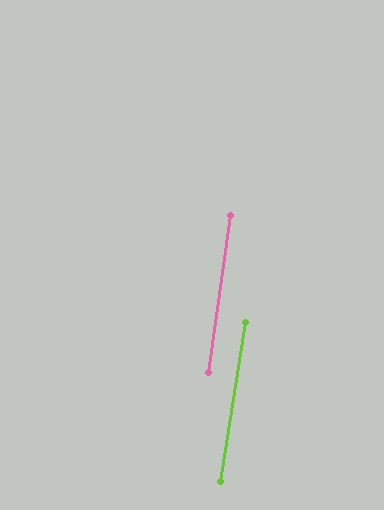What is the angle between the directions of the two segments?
Approximately 1 degree.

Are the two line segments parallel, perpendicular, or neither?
Parallel — their directions differ by only 1.0°.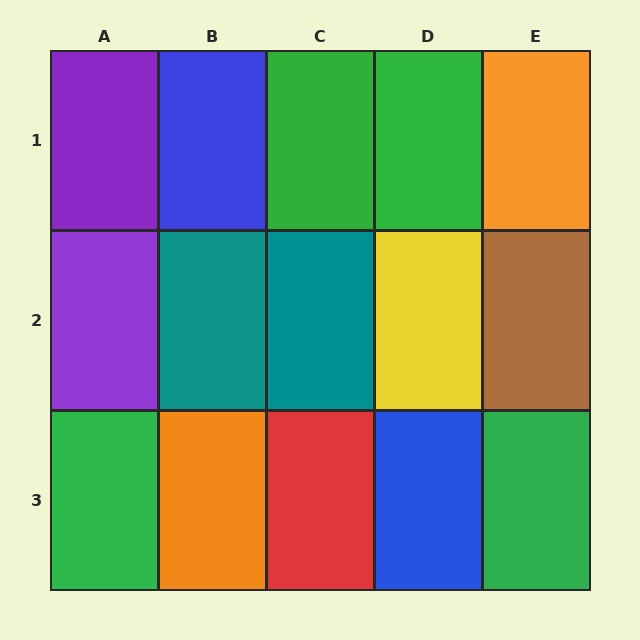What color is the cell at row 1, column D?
Green.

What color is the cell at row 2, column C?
Teal.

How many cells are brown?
1 cell is brown.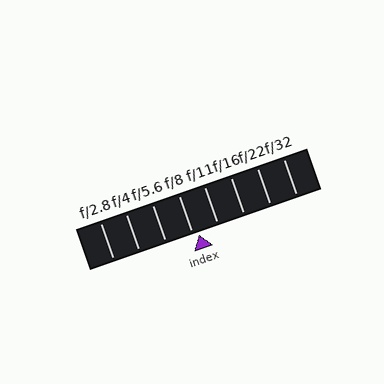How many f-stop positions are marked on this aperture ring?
There are 8 f-stop positions marked.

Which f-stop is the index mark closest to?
The index mark is closest to f/8.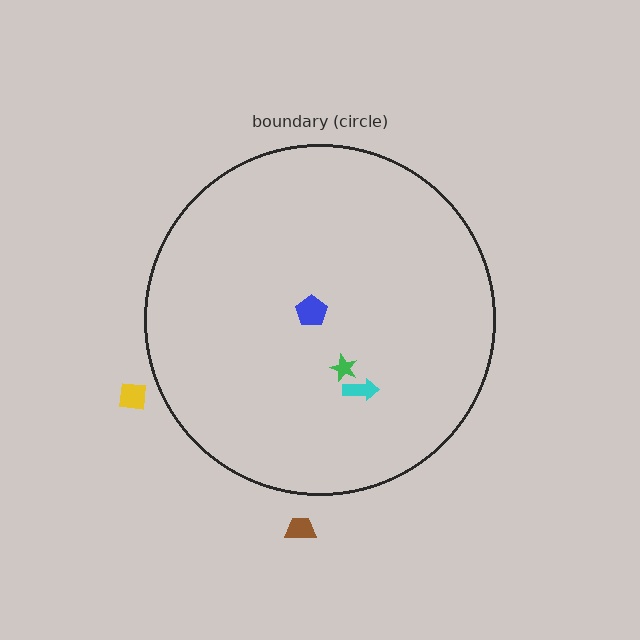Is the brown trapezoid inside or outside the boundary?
Outside.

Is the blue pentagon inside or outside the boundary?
Inside.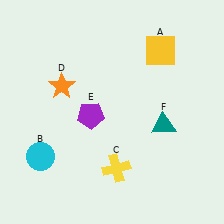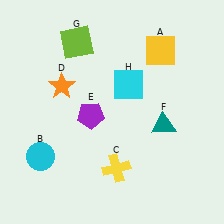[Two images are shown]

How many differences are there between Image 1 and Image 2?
There are 2 differences between the two images.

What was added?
A lime square (G), a cyan square (H) were added in Image 2.